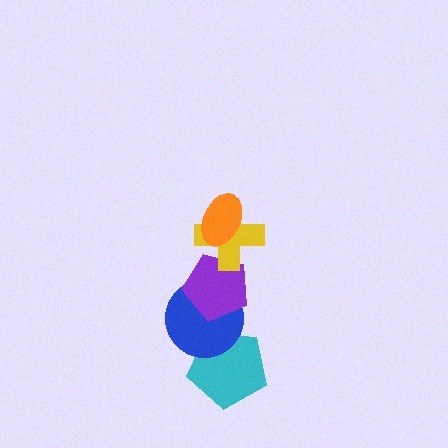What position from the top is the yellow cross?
The yellow cross is 2nd from the top.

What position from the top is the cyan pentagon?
The cyan pentagon is 5th from the top.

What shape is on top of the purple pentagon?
The yellow cross is on top of the purple pentagon.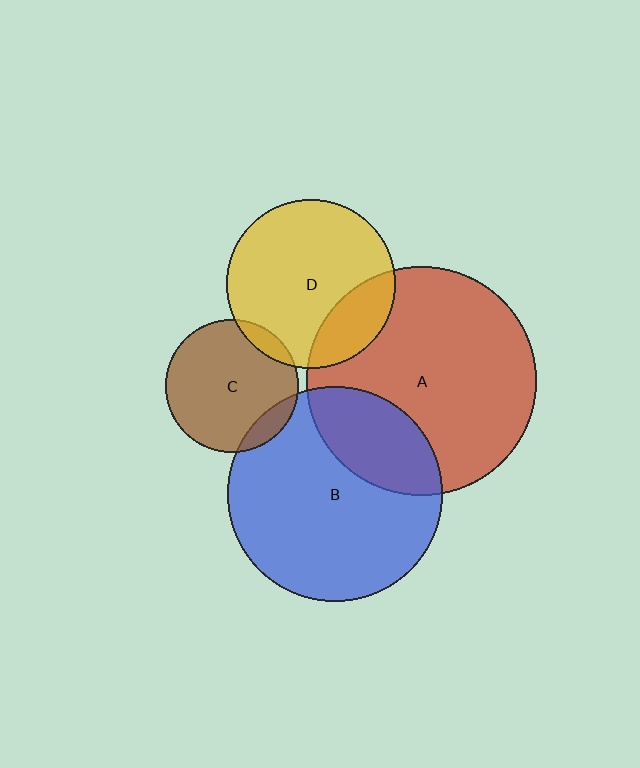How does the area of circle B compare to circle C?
Approximately 2.6 times.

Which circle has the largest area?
Circle A (red).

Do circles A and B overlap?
Yes.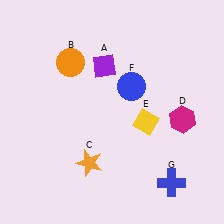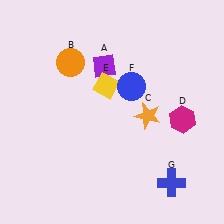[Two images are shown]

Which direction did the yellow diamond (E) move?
The yellow diamond (E) moved left.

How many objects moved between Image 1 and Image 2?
2 objects moved between the two images.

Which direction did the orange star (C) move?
The orange star (C) moved right.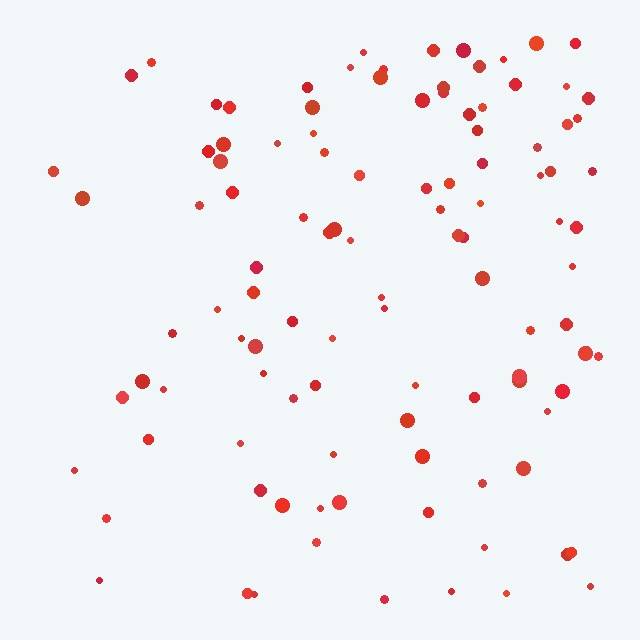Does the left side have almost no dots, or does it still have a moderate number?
Still a moderate number, just noticeably fewer than the right.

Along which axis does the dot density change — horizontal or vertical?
Horizontal.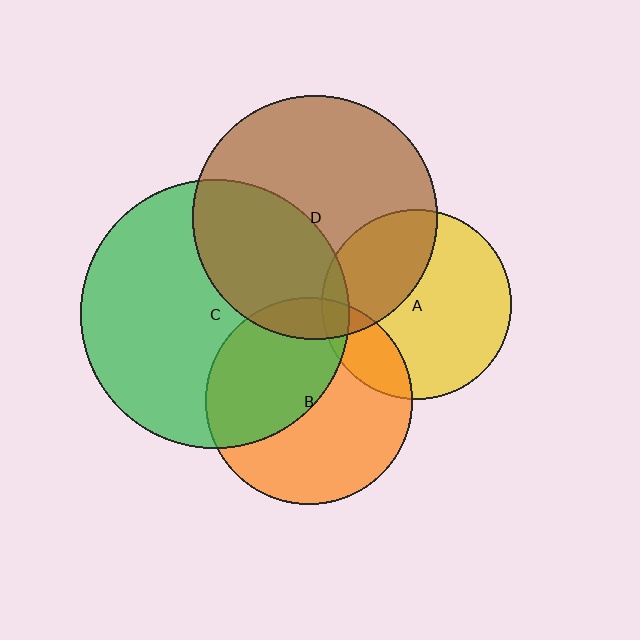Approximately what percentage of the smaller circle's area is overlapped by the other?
Approximately 40%.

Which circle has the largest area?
Circle C (green).